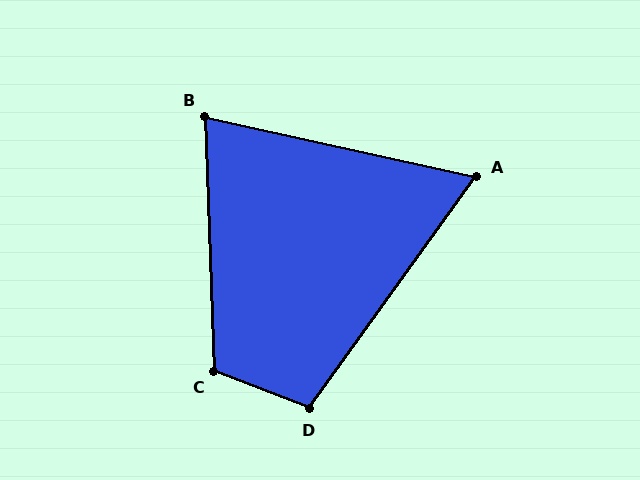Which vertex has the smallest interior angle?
A, at approximately 67 degrees.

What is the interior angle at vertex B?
Approximately 76 degrees (acute).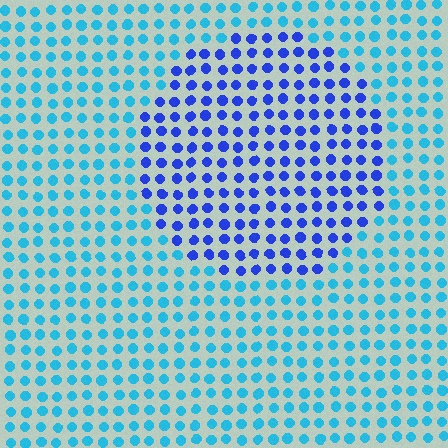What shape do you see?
I see a circle.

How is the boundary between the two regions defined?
The boundary is defined purely by a slight shift in hue (about 40 degrees). Spacing, size, and orientation are identical on both sides.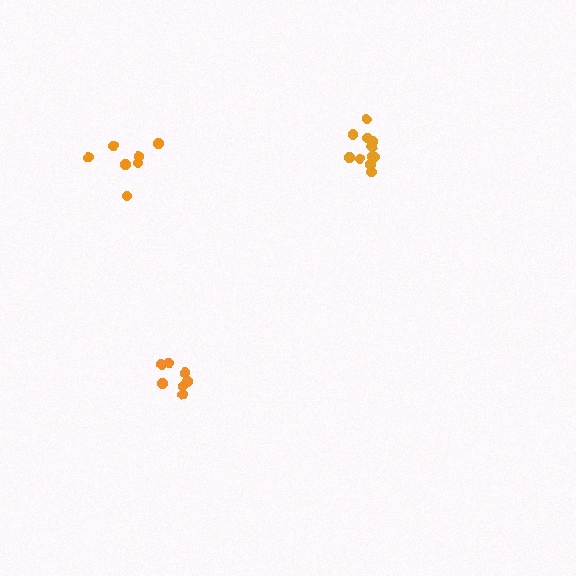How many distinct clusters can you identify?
There are 3 distinct clusters.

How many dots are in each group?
Group 1: 7 dots, Group 2: 7 dots, Group 3: 11 dots (25 total).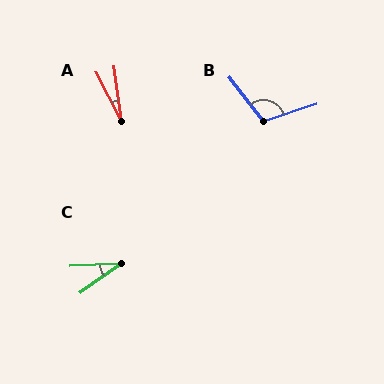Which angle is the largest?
B, at approximately 110 degrees.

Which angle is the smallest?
A, at approximately 20 degrees.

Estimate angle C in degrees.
Approximately 32 degrees.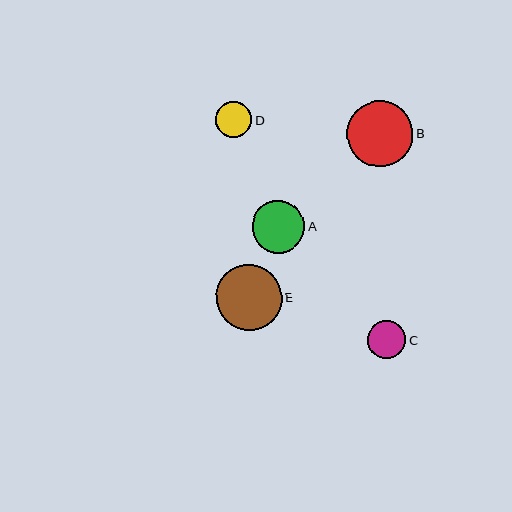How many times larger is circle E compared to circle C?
Circle E is approximately 1.7 times the size of circle C.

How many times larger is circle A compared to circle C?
Circle A is approximately 1.4 times the size of circle C.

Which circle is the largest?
Circle E is the largest with a size of approximately 66 pixels.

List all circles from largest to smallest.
From largest to smallest: E, B, A, C, D.